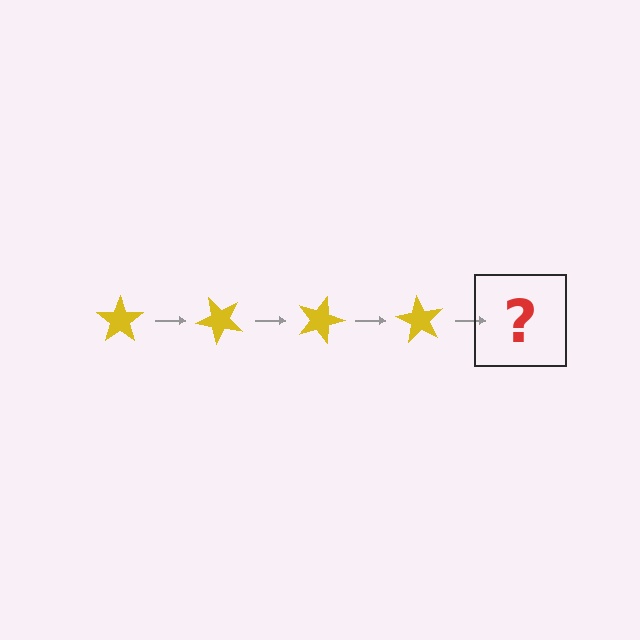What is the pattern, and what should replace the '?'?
The pattern is that the star rotates 45 degrees each step. The '?' should be a yellow star rotated 180 degrees.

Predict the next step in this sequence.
The next step is a yellow star rotated 180 degrees.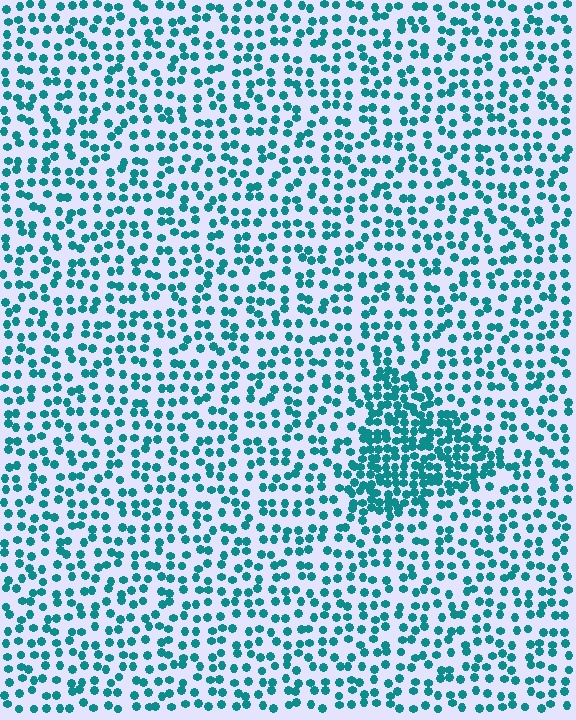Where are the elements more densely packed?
The elements are more densely packed inside the triangle boundary.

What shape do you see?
I see a triangle.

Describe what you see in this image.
The image contains small teal elements arranged at two different densities. A triangle-shaped region is visible where the elements are more densely packed than the surrounding area.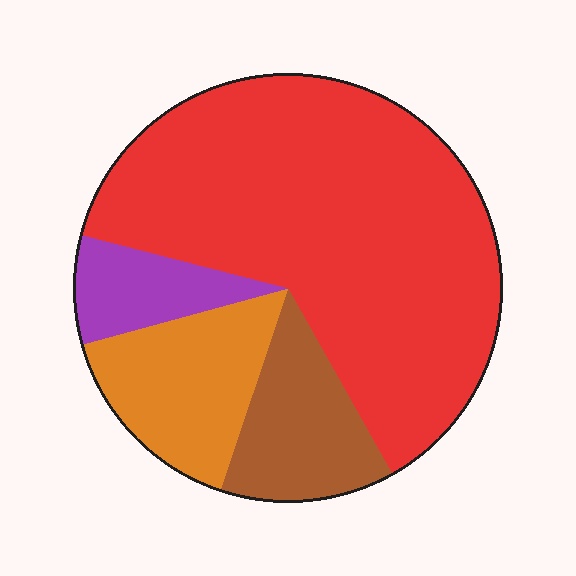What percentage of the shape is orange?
Orange covers 16% of the shape.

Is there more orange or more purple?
Orange.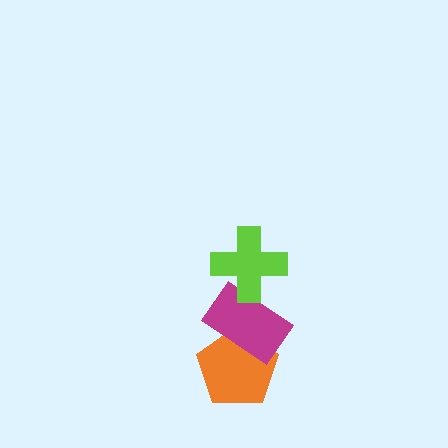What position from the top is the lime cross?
The lime cross is 1st from the top.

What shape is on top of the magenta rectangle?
The lime cross is on top of the magenta rectangle.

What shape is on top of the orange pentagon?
The magenta rectangle is on top of the orange pentagon.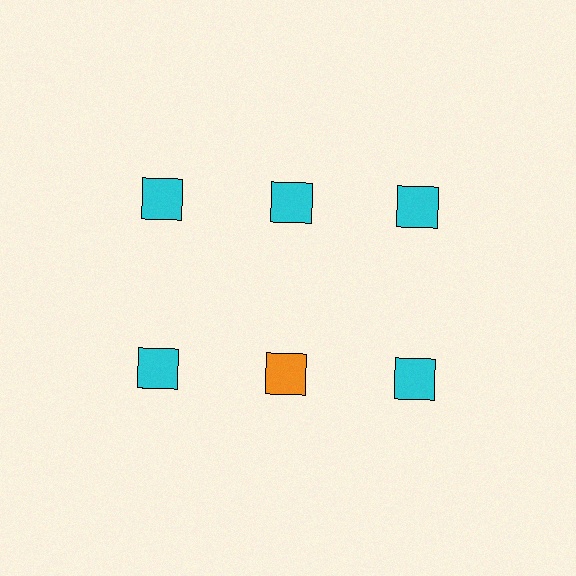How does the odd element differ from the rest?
It has a different color: orange instead of cyan.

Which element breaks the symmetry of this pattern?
The orange square in the second row, second from left column breaks the symmetry. All other shapes are cyan squares.